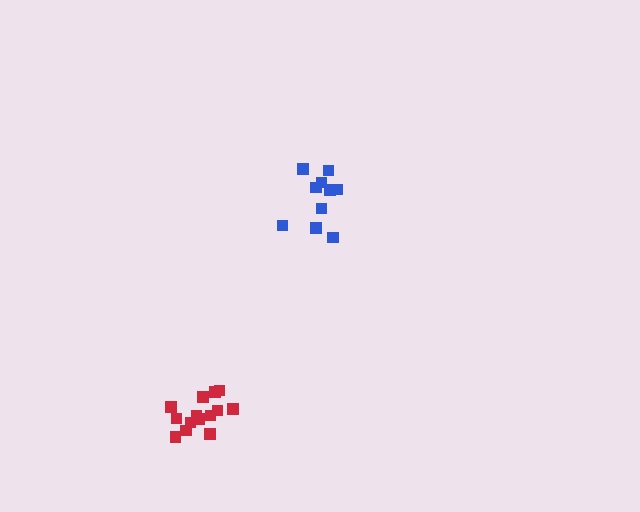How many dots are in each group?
Group 1: 14 dots, Group 2: 10 dots (24 total).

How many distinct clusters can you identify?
There are 2 distinct clusters.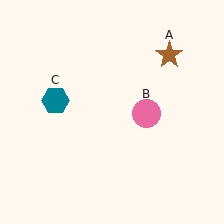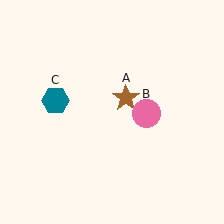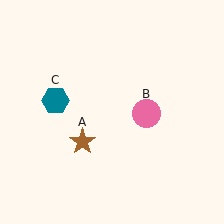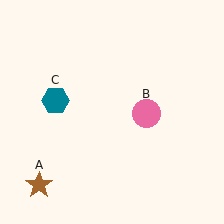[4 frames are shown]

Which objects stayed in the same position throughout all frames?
Pink circle (object B) and teal hexagon (object C) remained stationary.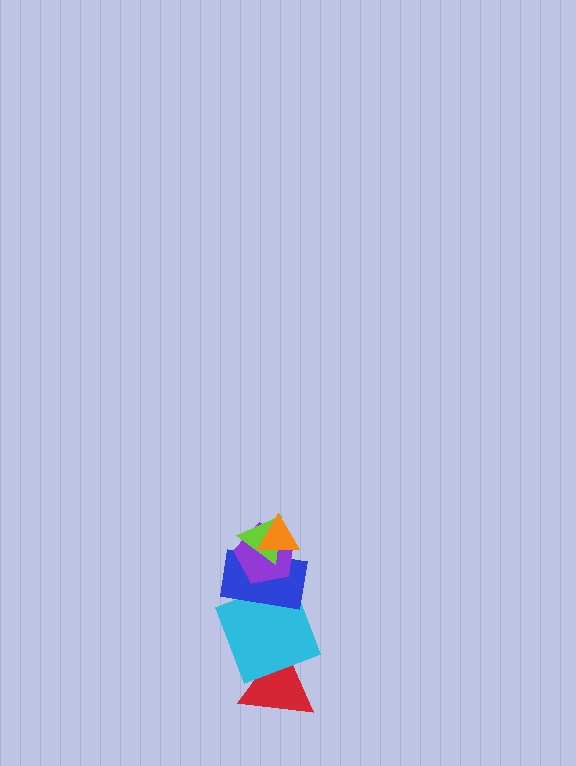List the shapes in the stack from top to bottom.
From top to bottom: the orange triangle, the lime triangle, the purple pentagon, the blue rectangle, the cyan square, the red triangle.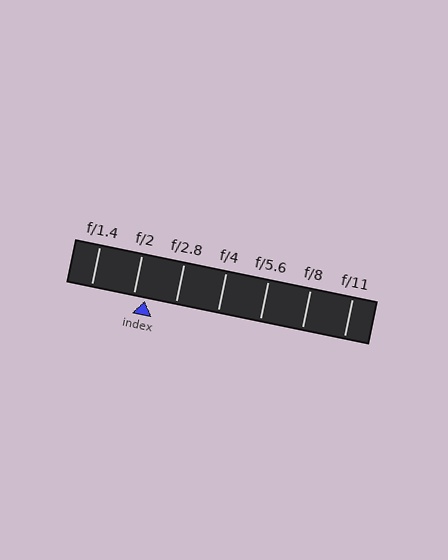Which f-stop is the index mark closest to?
The index mark is closest to f/2.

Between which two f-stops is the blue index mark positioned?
The index mark is between f/2 and f/2.8.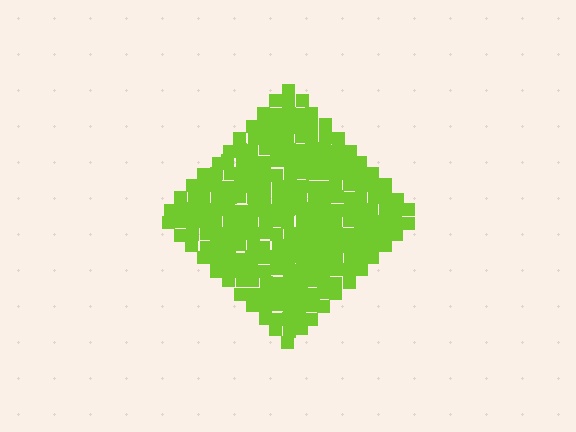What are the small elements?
The small elements are squares.